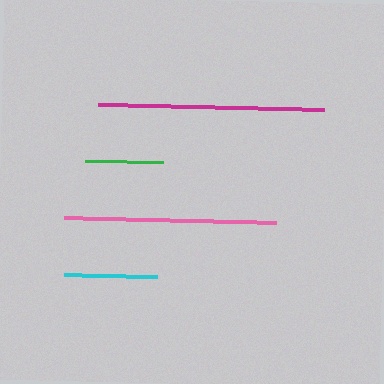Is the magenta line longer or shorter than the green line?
The magenta line is longer than the green line.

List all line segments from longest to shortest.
From longest to shortest: magenta, pink, cyan, green.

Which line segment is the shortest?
The green line is the shortest at approximately 78 pixels.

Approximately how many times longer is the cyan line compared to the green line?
The cyan line is approximately 1.2 times the length of the green line.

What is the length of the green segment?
The green segment is approximately 78 pixels long.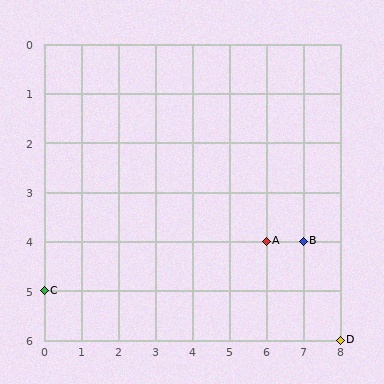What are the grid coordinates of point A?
Point A is at grid coordinates (6, 4).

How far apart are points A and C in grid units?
Points A and C are 6 columns and 1 row apart (about 6.1 grid units diagonally).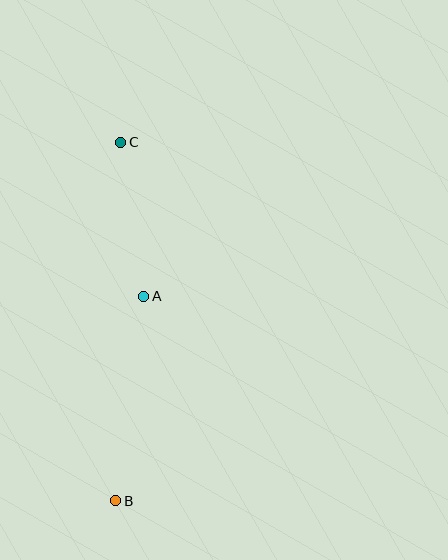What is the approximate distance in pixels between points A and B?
The distance between A and B is approximately 206 pixels.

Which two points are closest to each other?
Points A and C are closest to each other.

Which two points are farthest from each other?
Points B and C are farthest from each other.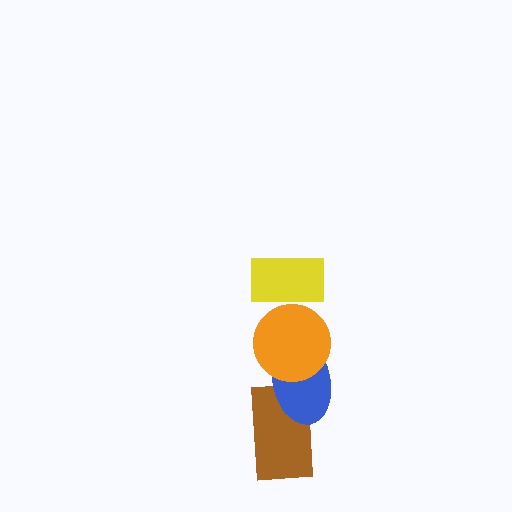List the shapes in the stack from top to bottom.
From top to bottom: the yellow rectangle, the orange circle, the blue ellipse, the brown rectangle.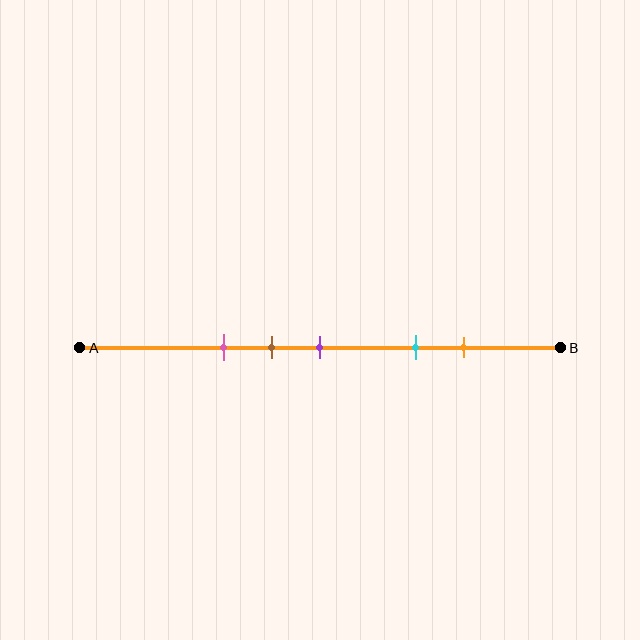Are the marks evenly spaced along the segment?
No, the marks are not evenly spaced.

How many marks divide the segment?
There are 5 marks dividing the segment.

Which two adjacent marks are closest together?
The brown and purple marks are the closest adjacent pair.